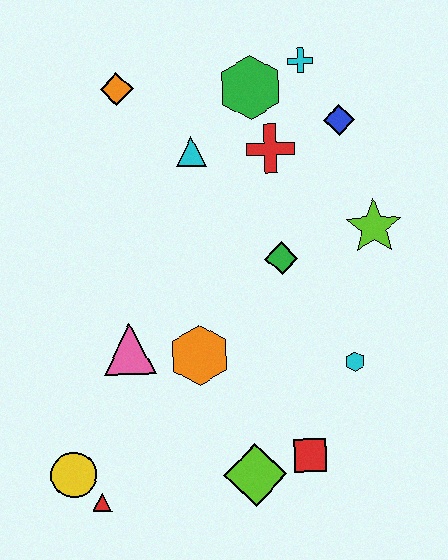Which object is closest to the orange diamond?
The cyan triangle is closest to the orange diamond.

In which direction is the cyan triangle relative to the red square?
The cyan triangle is above the red square.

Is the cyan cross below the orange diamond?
No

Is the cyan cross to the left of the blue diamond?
Yes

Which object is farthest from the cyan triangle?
The red triangle is farthest from the cyan triangle.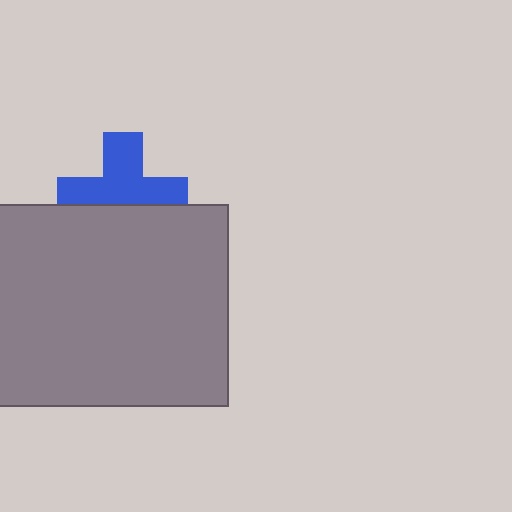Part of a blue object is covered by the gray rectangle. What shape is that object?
It is a cross.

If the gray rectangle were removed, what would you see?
You would see the complete blue cross.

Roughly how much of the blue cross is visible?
About half of it is visible (roughly 59%).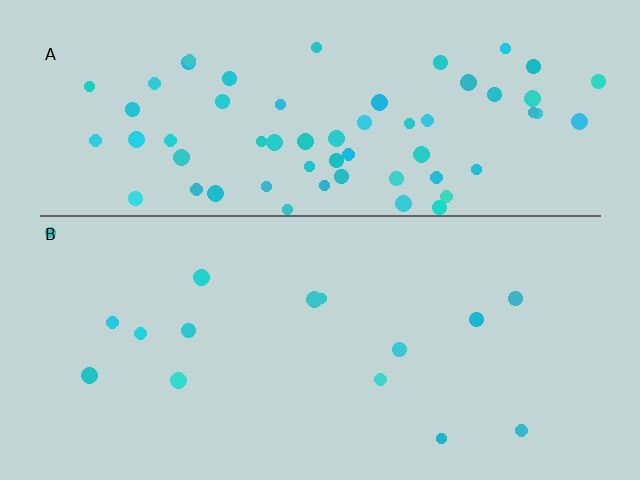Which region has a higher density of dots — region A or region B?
A (the top).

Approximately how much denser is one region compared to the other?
Approximately 4.1× — region A over region B.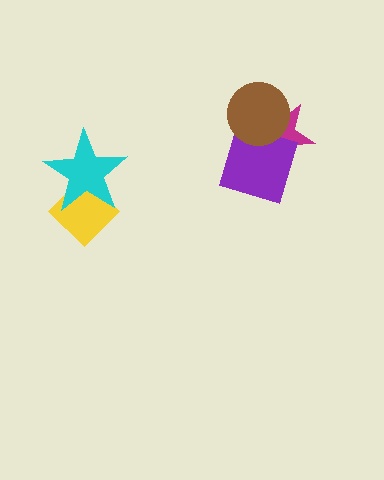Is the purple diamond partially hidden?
Yes, it is partially covered by another shape.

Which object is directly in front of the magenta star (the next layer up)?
The purple diamond is directly in front of the magenta star.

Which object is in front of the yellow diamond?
The cyan star is in front of the yellow diamond.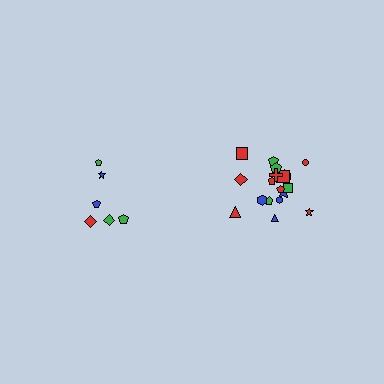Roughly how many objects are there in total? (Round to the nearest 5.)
Roughly 25 objects in total.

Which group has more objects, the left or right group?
The right group.